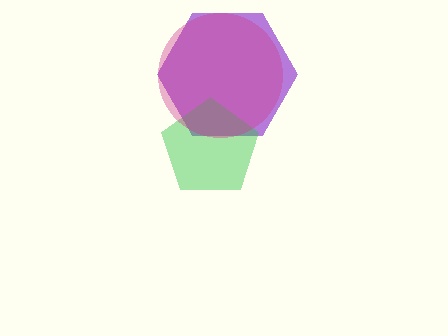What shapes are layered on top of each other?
The layered shapes are: a purple hexagon, a green pentagon, a magenta circle.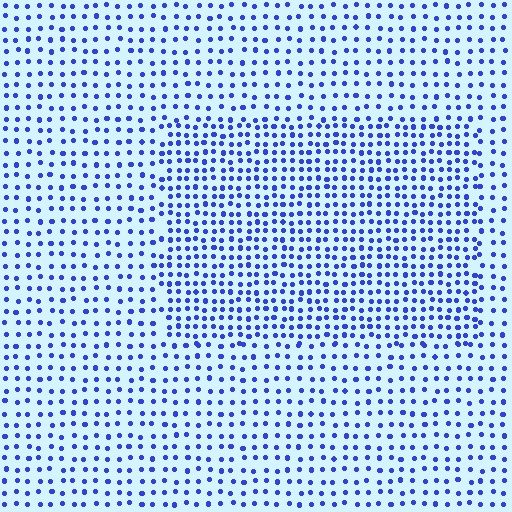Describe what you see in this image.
The image contains small blue elements arranged at two different densities. A rectangle-shaped region is visible where the elements are more densely packed than the surrounding area.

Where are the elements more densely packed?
The elements are more densely packed inside the rectangle boundary.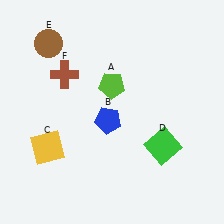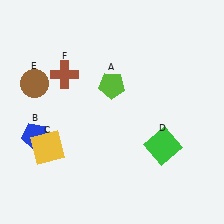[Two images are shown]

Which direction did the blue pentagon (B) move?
The blue pentagon (B) moved left.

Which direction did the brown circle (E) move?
The brown circle (E) moved down.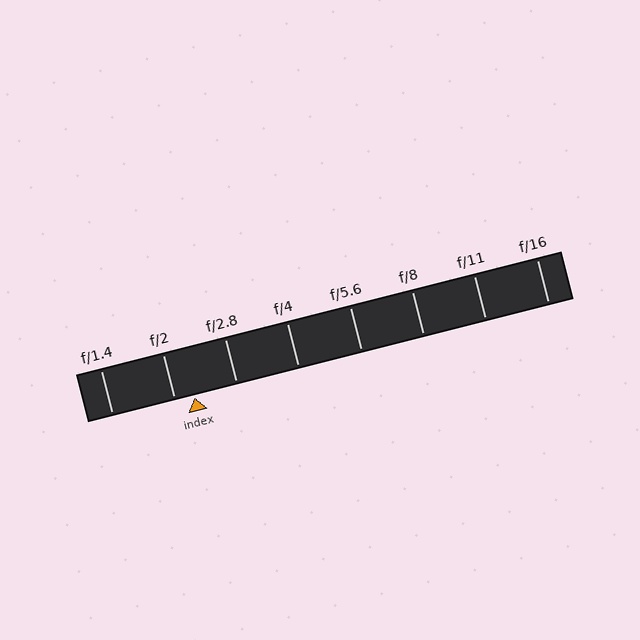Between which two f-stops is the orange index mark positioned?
The index mark is between f/2 and f/2.8.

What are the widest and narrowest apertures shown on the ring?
The widest aperture shown is f/1.4 and the narrowest is f/16.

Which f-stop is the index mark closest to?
The index mark is closest to f/2.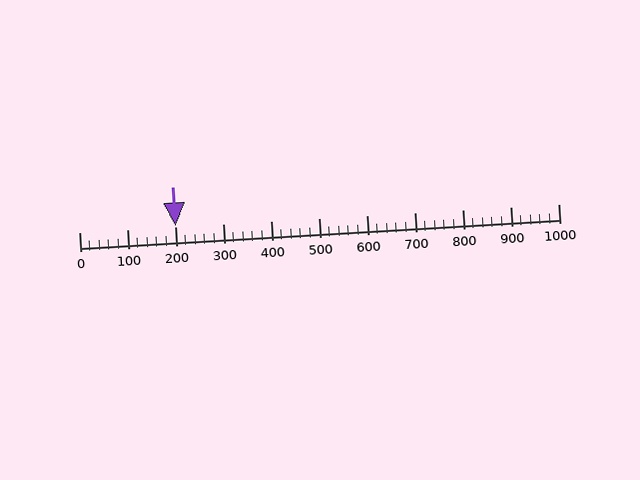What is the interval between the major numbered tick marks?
The major tick marks are spaced 100 units apart.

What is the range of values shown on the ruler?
The ruler shows values from 0 to 1000.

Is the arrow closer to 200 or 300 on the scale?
The arrow is closer to 200.